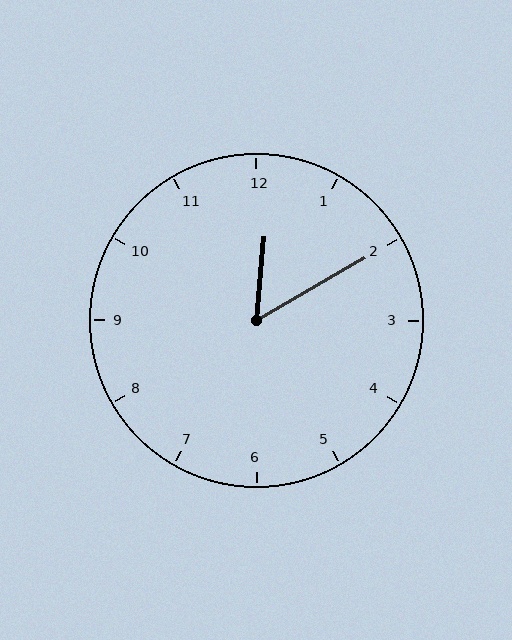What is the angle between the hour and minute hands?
Approximately 55 degrees.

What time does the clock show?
12:10.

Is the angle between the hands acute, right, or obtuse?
It is acute.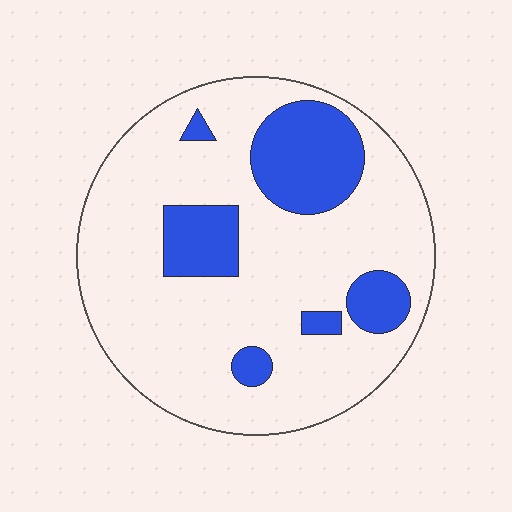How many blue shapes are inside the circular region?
6.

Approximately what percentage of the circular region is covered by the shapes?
Approximately 20%.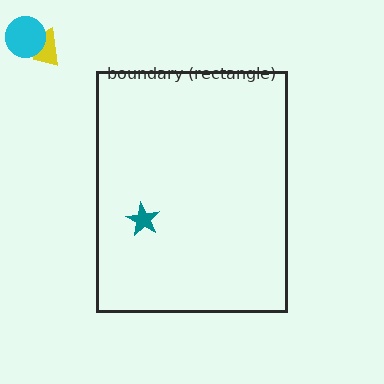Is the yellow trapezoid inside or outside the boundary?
Outside.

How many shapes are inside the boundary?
1 inside, 2 outside.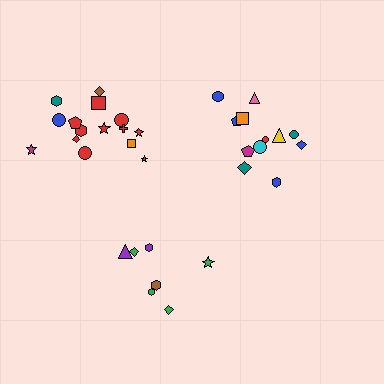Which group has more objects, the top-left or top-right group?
The top-left group.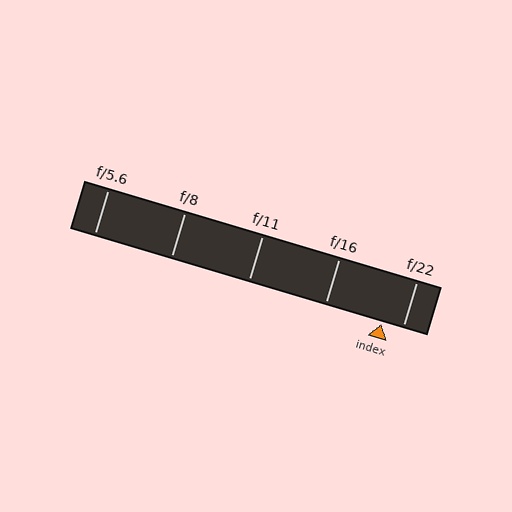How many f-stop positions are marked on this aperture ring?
There are 5 f-stop positions marked.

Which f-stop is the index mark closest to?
The index mark is closest to f/22.